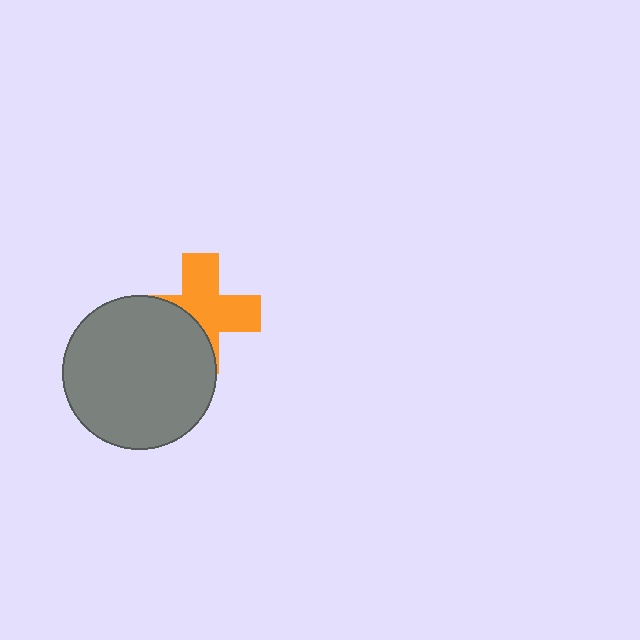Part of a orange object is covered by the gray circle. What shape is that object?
It is a cross.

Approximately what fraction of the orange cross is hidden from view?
Roughly 40% of the orange cross is hidden behind the gray circle.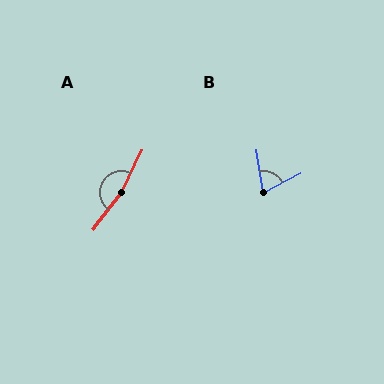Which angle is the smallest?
B, at approximately 72 degrees.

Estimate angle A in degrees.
Approximately 169 degrees.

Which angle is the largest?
A, at approximately 169 degrees.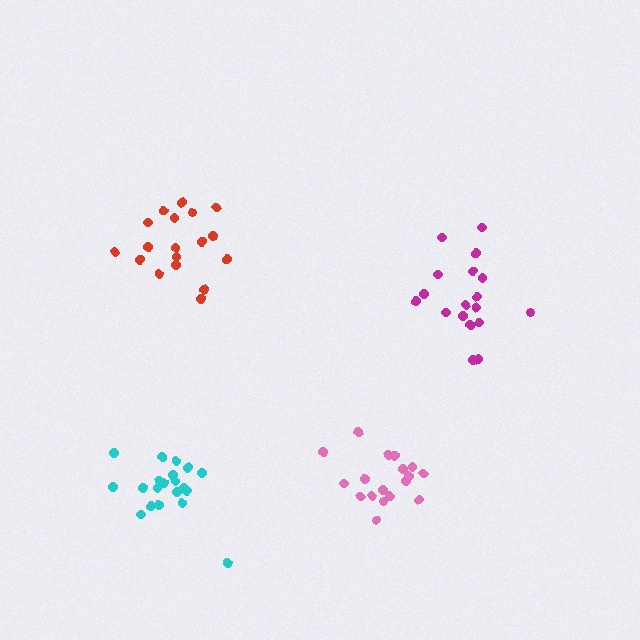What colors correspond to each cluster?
The clusters are colored: red, cyan, pink, magenta.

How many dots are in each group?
Group 1: 19 dots, Group 2: 20 dots, Group 3: 18 dots, Group 4: 19 dots (76 total).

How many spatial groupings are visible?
There are 4 spatial groupings.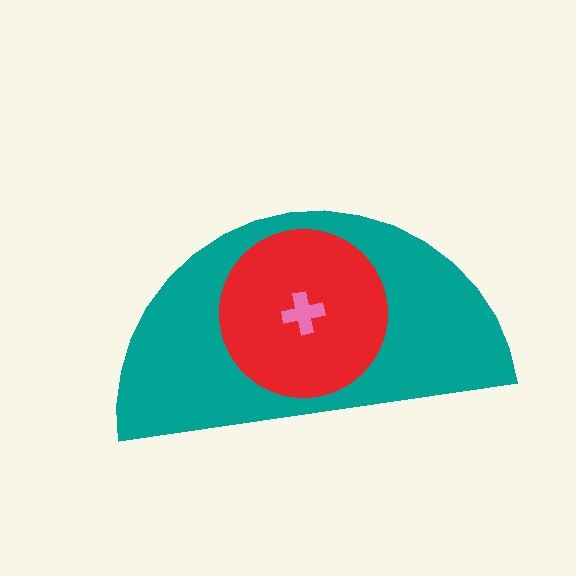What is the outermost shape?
The teal semicircle.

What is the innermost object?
The pink cross.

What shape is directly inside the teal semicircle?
The red circle.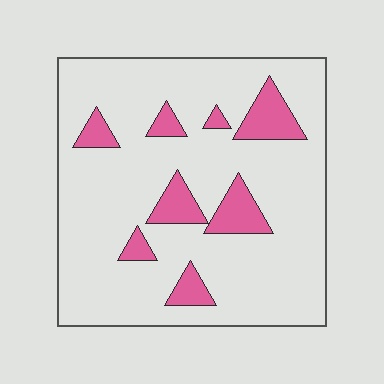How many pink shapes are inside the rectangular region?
8.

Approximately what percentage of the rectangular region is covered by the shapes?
Approximately 15%.